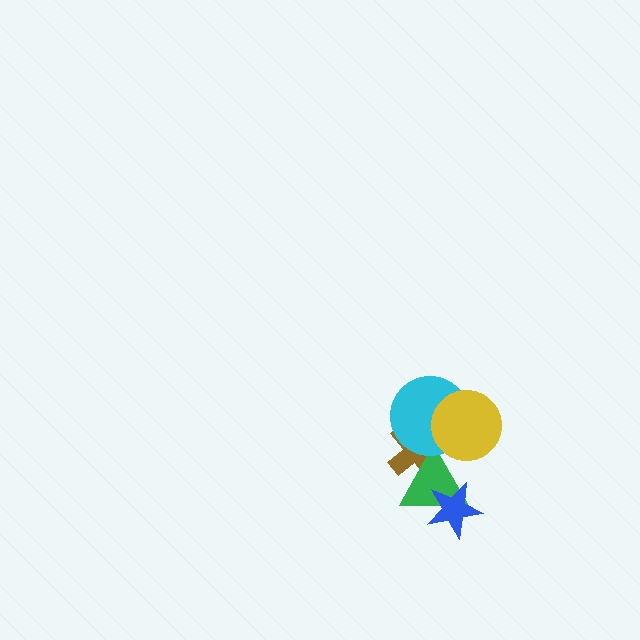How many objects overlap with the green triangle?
3 objects overlap with the green triangle.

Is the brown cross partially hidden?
Yes, it is partially covered by another shape.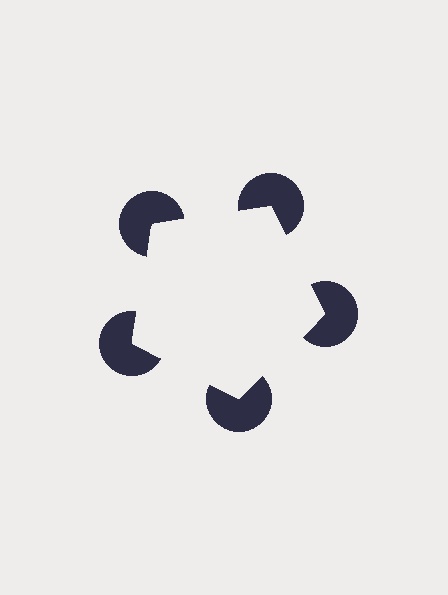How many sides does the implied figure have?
5 sides.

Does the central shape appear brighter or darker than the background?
It typically appears slightly brighter than the background, even though no actual brightness change is drawn.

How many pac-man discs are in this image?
There are 5 — one at each vertex of the illusory pentagon.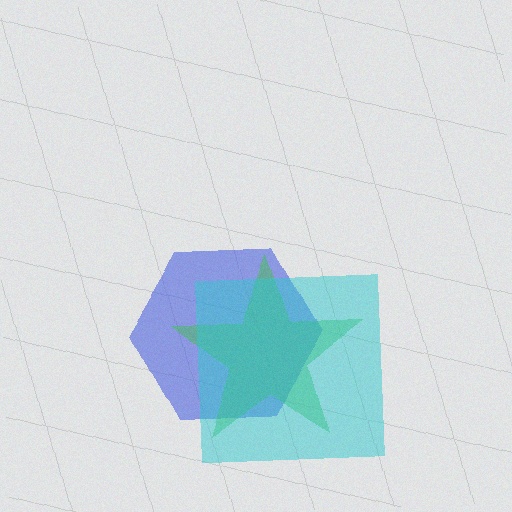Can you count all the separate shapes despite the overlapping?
Yes, there are 3 separate shapes.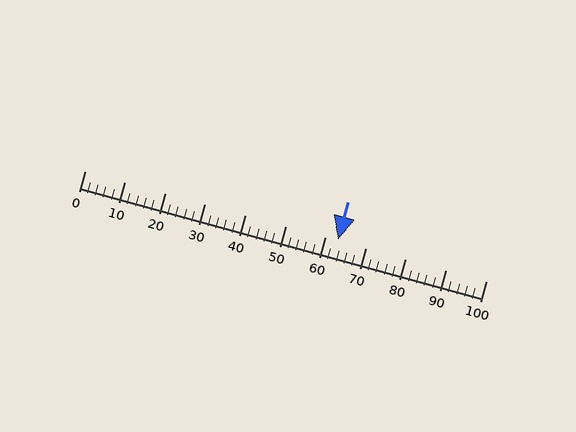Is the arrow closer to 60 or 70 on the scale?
The arrow is closer to 60.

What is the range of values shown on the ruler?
The ruler shows values from 0 to 100.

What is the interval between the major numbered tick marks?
The major tick marks are spaced 10 units apart.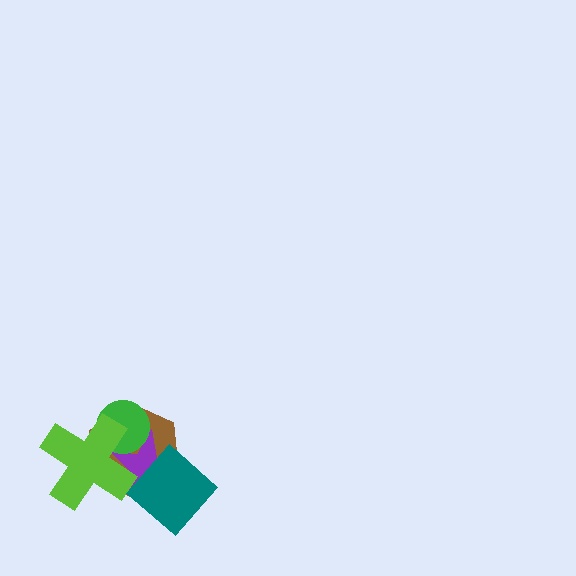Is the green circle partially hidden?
Yes, it is partially covered by another shape.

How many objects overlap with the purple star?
4 objects overlap with the purple star.